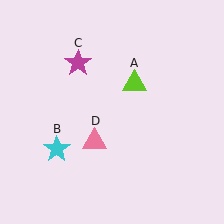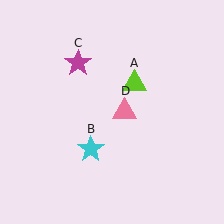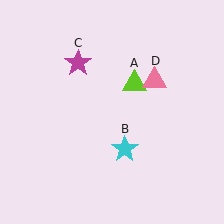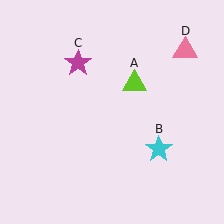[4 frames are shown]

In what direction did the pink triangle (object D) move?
The pink triangle (object D) moved up and to the right.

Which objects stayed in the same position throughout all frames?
Lime triangle (object A) and magenta star (object C) remained stationary.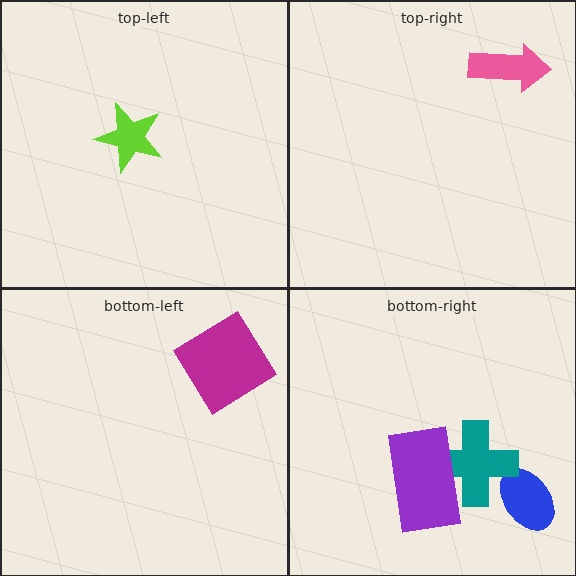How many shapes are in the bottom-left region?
1.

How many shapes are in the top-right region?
1.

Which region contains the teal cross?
The bottom-right region.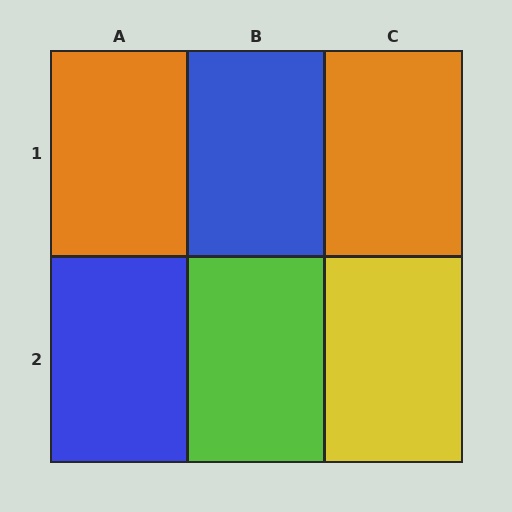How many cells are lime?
1 cell is lime.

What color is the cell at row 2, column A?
Blue.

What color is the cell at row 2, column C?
Yellow.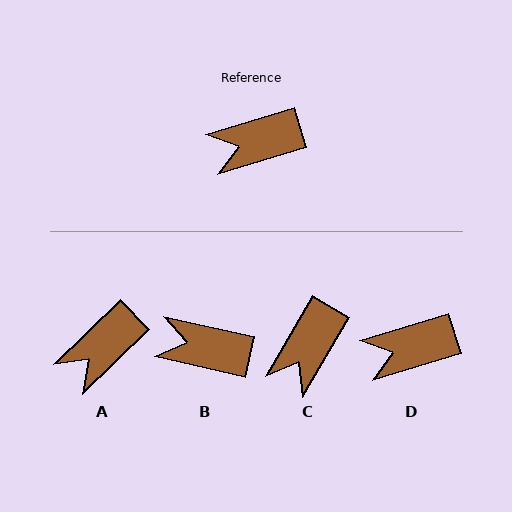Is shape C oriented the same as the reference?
No, it is off by about 43 degrees.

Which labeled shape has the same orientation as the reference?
D.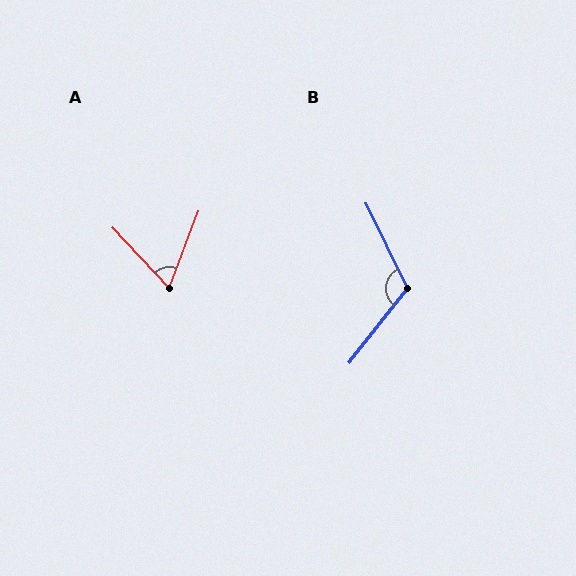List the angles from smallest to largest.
A (64°), B (116°).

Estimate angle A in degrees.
Approximately 64 degrees.